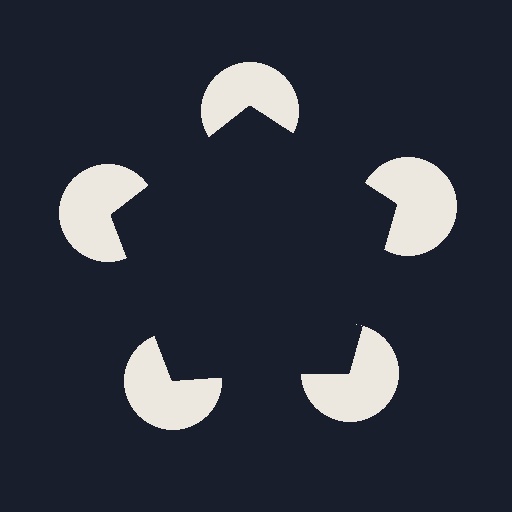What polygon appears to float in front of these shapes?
An illusory pentagon — its edges are inferred from the aligned wedge cuts in the pac-man discs, not physically drawn.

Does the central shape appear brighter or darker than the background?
It typically appears slightly darker than the background, even though no actual brightness change is drawn.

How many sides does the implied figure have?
5 sides.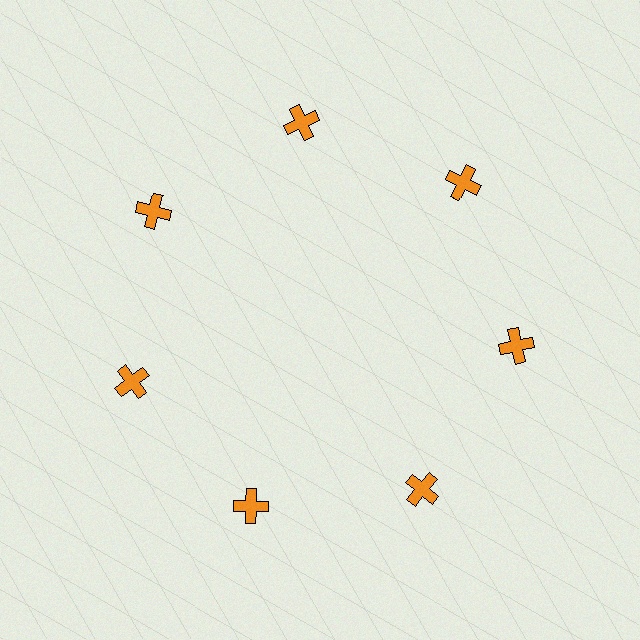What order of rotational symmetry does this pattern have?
This pattern has 7-fold rotational symmetry.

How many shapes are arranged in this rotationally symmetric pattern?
There are 7 shapes, arranged in 7 groups of 1.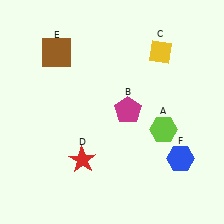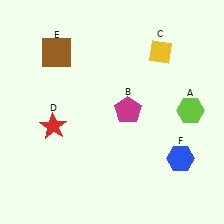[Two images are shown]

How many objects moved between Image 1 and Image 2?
2 objects moved between the two images.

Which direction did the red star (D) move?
The red star (D) moved up.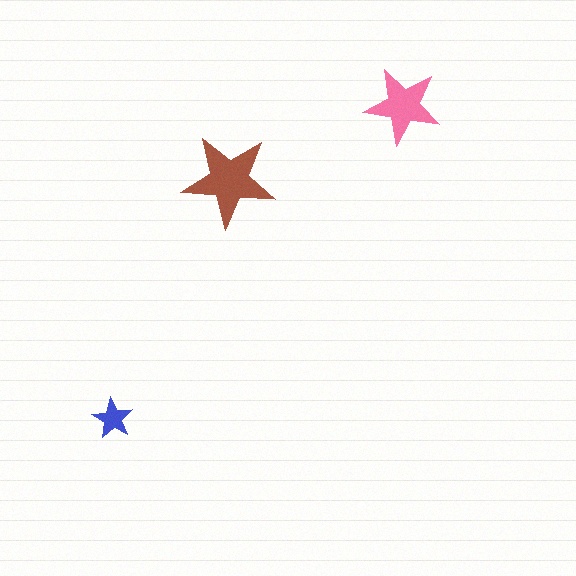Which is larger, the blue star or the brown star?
The brown one.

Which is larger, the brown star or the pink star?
The brown one.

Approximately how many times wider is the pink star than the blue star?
About 2 times wider.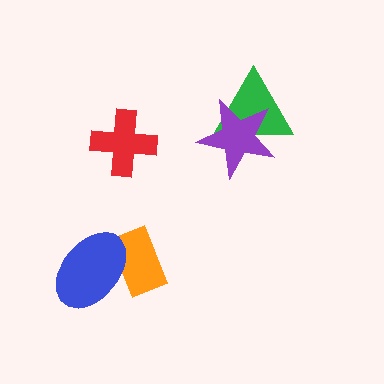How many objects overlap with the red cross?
0 objects overlap with the red cross.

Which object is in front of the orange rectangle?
The blue ellipse is in front of the orange rectangle.